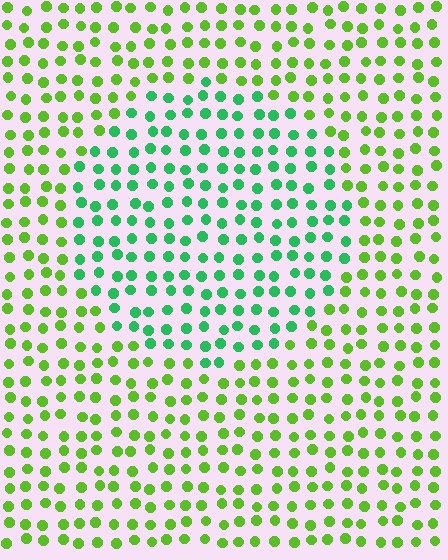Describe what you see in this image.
The image is filled with small lime elements in a uniform arrangement. A circle-shaped region is visible where the elements are tinted to a slightly different hue, forming a subtle color boundary.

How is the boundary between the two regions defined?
The boundary is defined purely by a slight shift in hue (about 42 degrees). Spacing, size, and orientation are identical on both sides.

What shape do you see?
I see a circle.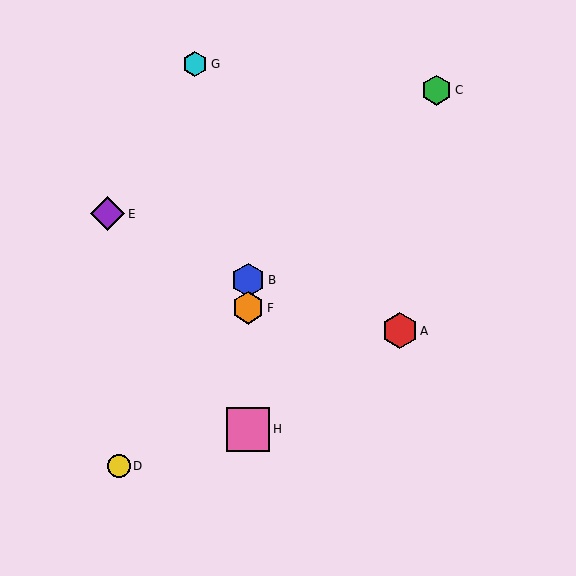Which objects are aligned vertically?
Objects B, F, H are aligned vertically.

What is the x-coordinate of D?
Object D is at x≈119.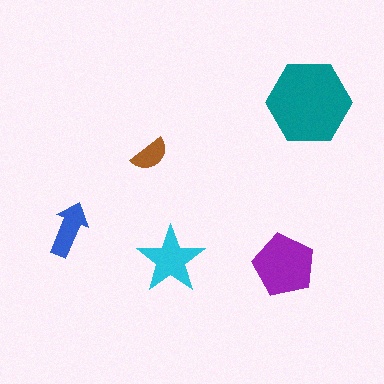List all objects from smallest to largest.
The brown semicircle, the blue arrow, the cyan star, the purple pentagon, the teal hexagon.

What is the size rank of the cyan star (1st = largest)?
3rd.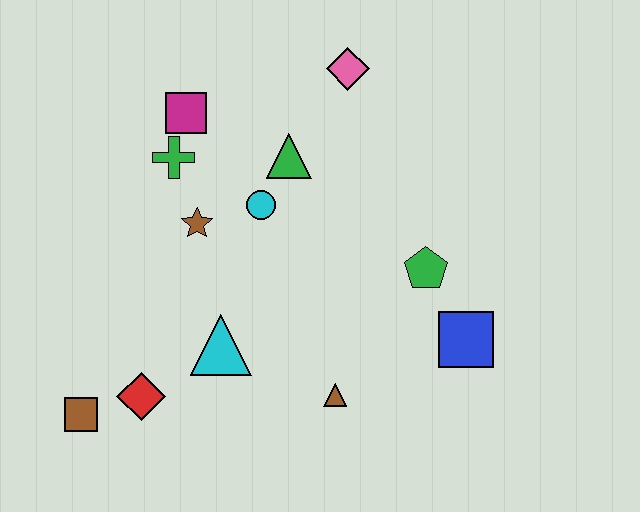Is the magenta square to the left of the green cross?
No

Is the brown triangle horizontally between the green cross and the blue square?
Yes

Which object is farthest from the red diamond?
The pink diamond is farthest from the red diamond.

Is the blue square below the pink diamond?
Yes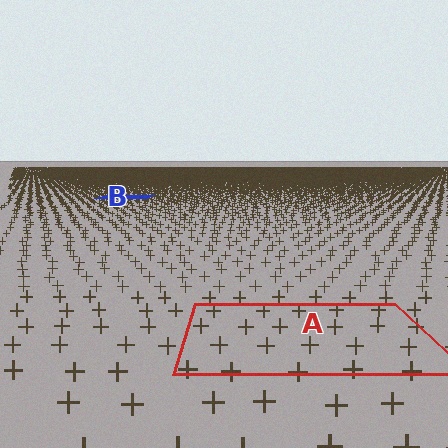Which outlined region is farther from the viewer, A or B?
Region B is farther from the viewer — the texture elements inside it appear smaller and more densely packed.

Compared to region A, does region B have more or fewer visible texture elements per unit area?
Region B has more texture elements per unit area — they are packed more densely because it is farther away.